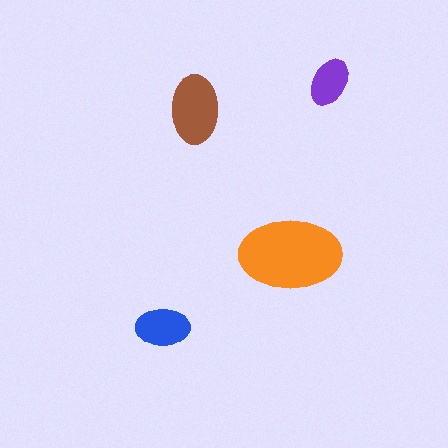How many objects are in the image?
There are 4 objects in the image.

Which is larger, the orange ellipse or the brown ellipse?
The orange one.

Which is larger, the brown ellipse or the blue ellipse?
The brown one.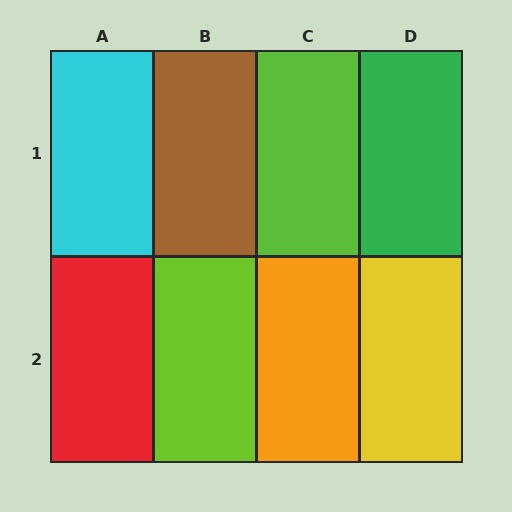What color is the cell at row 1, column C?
Lime.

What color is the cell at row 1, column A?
Cyan.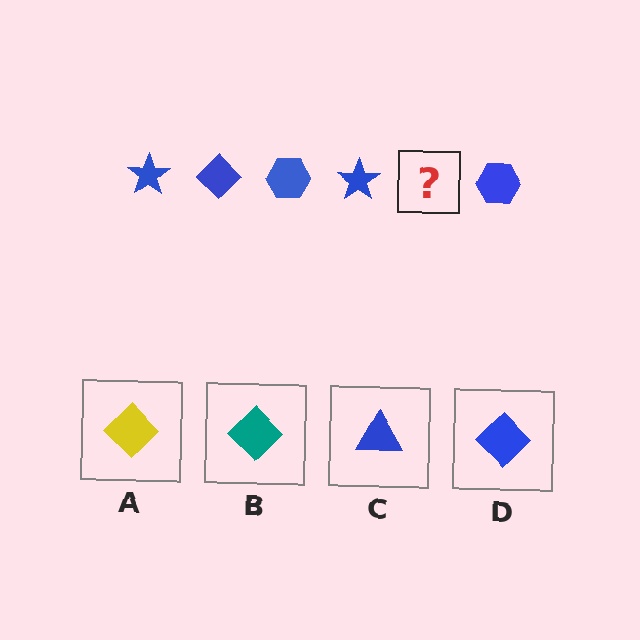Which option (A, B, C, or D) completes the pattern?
D.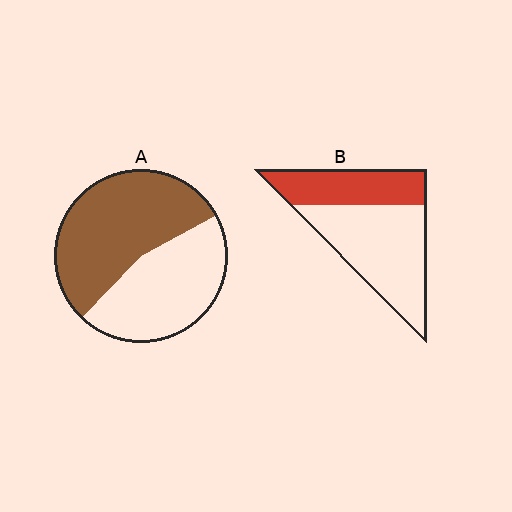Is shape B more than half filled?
No.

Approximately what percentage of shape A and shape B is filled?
A is approximately 55% and B is approximately 35%.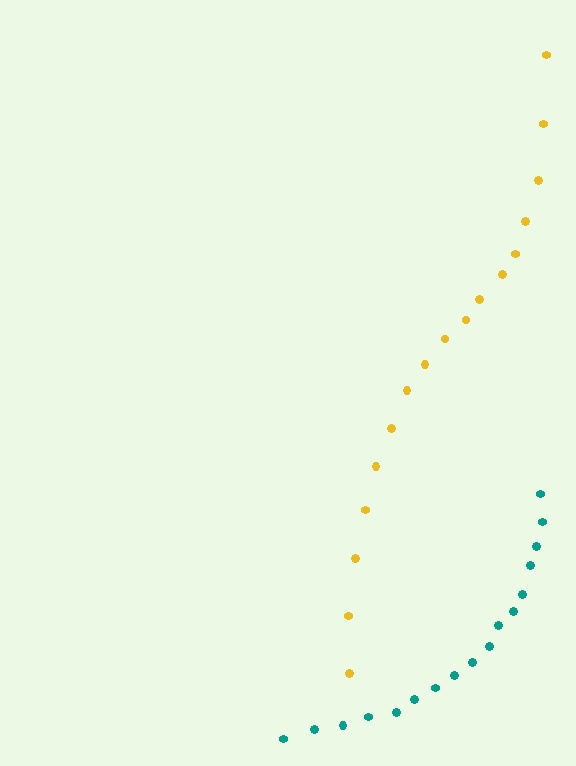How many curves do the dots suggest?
There are 2 distinct paths.